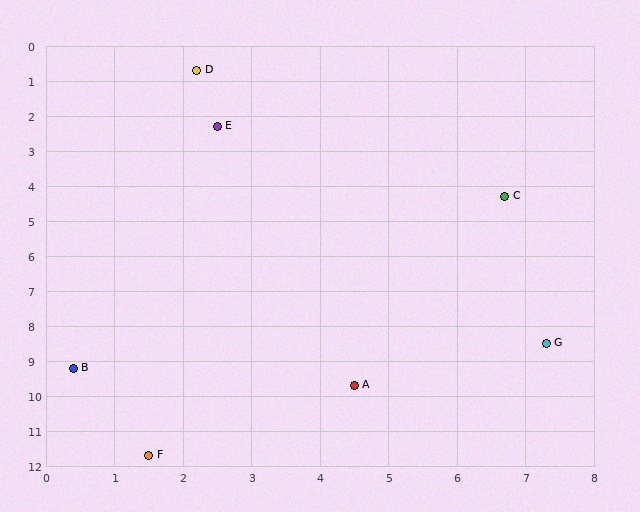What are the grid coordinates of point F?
Point F is at approximately (1.5, 11.7).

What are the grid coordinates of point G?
Point G is at approximately (7.3, 8.5).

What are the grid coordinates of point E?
Point E is at approximately (2.5, 2.3).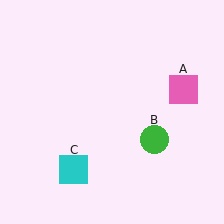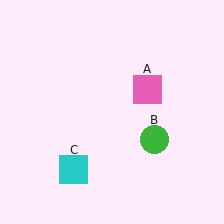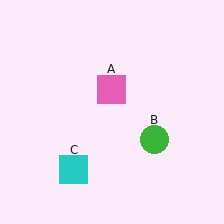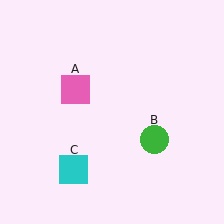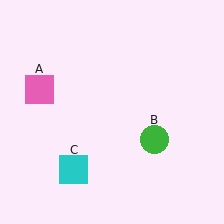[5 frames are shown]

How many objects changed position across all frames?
1 object changed position: pink square (object A).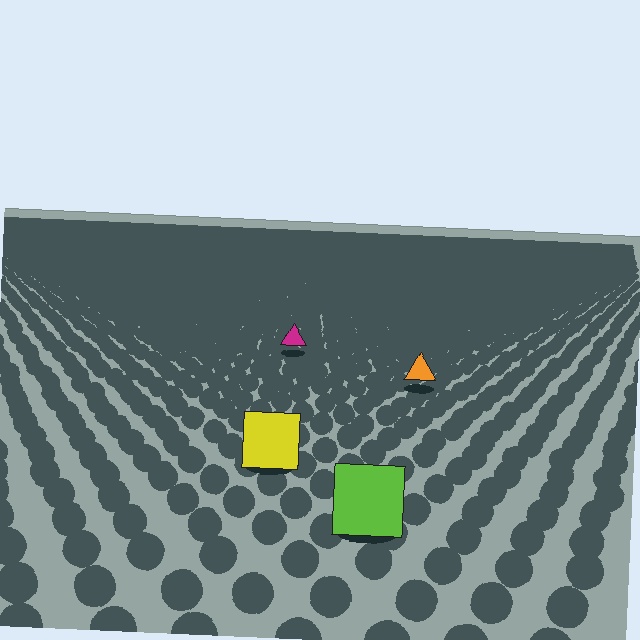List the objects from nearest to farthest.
From nearest to farthest: the lime square, the yellow square, the orange triangle, the magenta triangle.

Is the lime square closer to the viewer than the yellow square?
Yes. The lime square is closer — you can tell from the texture gradient: the ground texture is coarser near it.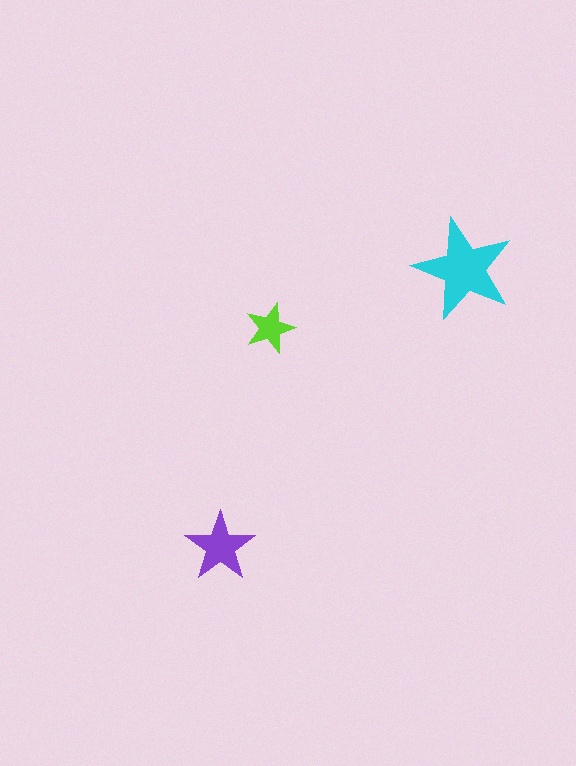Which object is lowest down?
The purple star is bottommost.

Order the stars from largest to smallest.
the cyan one, the purple one, the lime one.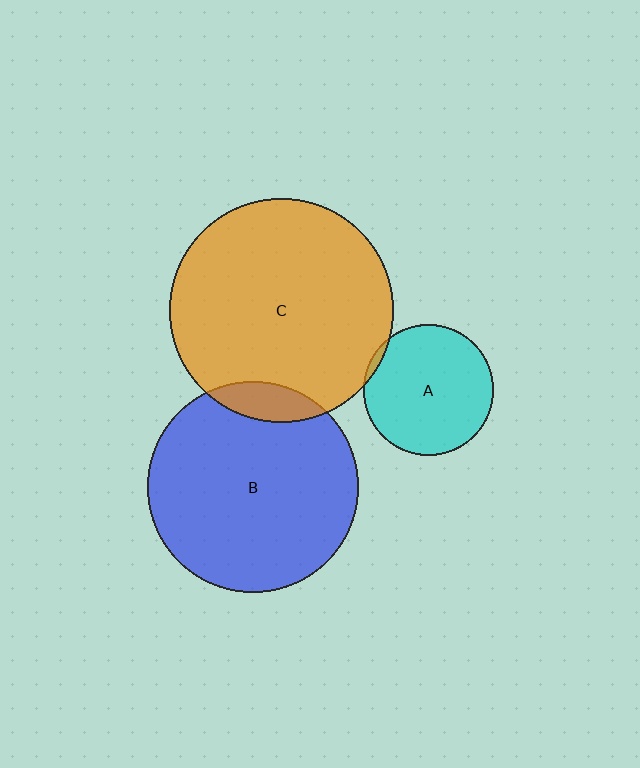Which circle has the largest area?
Circle C (orange).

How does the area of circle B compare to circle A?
Approximately 2.6 times.